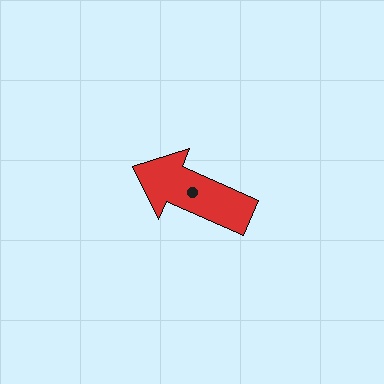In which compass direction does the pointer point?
Northwest.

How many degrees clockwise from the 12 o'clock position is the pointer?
Approximately 294 degrees.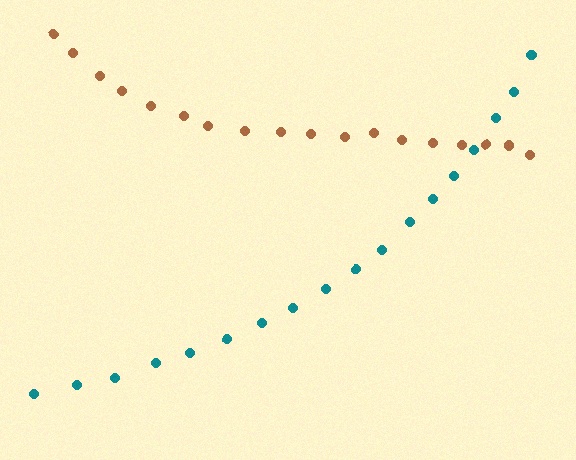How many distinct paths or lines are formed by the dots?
There are 2 distinct paths.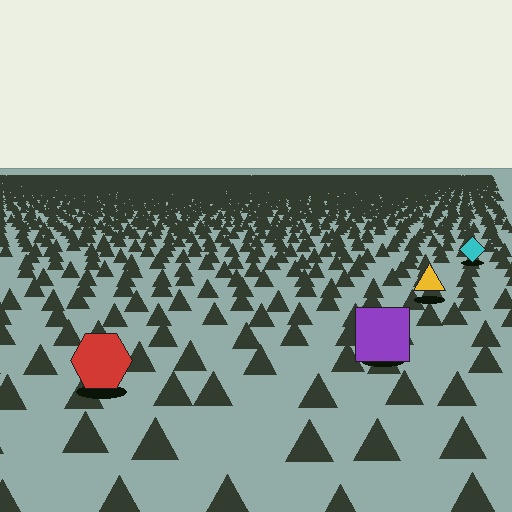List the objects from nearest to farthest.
From nearest to farthest: the red hexagon, the purple square, the yellow triangle, the cyan diamond.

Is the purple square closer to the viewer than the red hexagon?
No. The red hexagon is closer — you can tell from the texture gradient: the ground texture is coarser near it.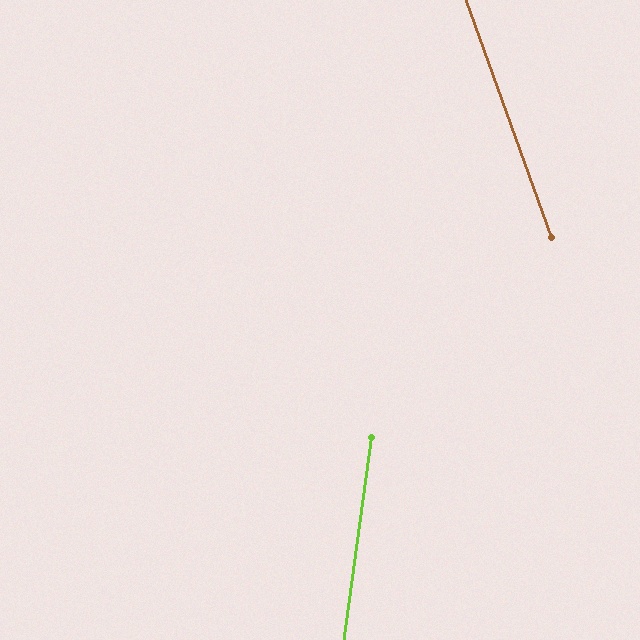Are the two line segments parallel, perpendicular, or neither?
Neither parallel nor perpendicular — they differ by about 27°.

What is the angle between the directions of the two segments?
Approximately 27 degrees.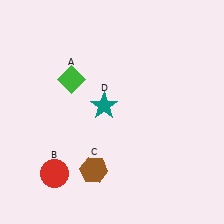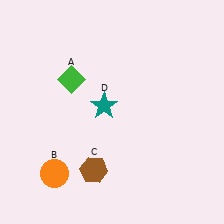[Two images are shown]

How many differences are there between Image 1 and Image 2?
There is 1 difference between the two images.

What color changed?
The circle (B) changed from red in Image 1 to orange in Image 2.